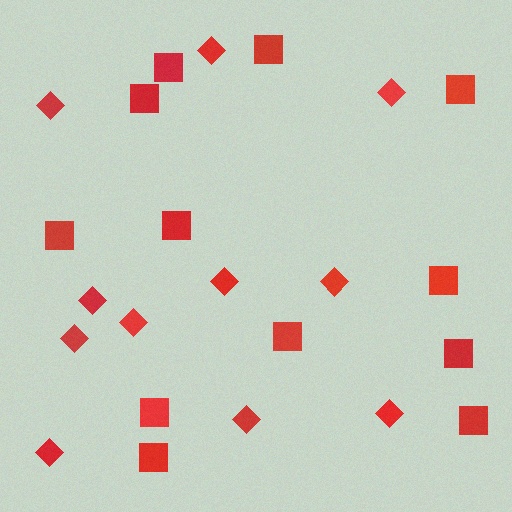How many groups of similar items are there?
There are 2 groups: one group of diamonds (11) and one group of squares (12).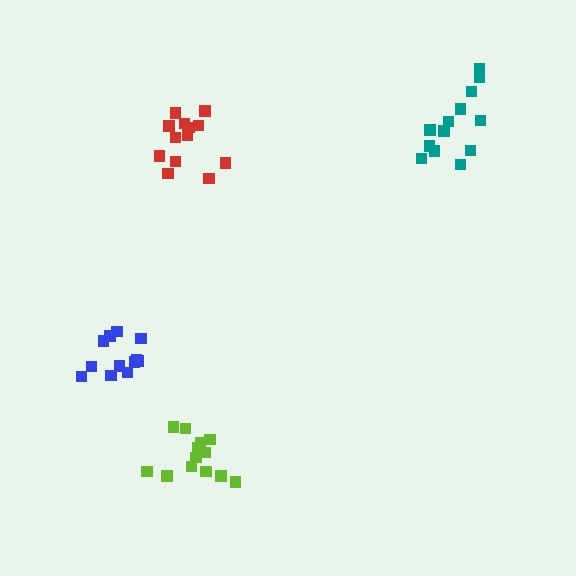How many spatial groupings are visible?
There are 4 spatial groupings.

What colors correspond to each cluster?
The clusters are colored: lime, teal, red, blue.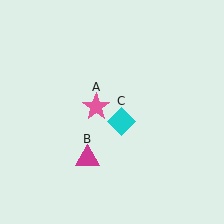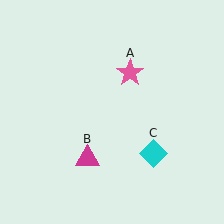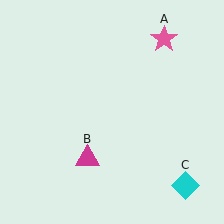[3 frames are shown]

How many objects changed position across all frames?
2 objects changed position: pink star (object A), cyan diamond (object C).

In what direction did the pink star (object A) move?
The pink star (object A) moved up and to the right.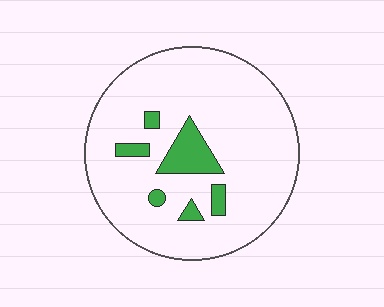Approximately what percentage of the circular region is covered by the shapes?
Approximately 10%.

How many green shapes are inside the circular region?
6.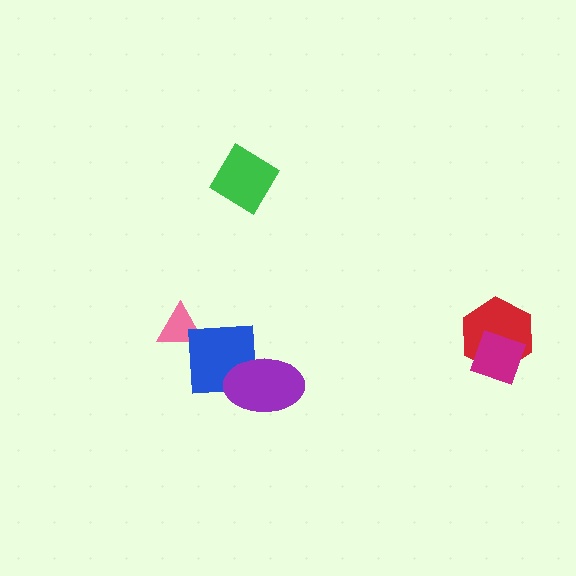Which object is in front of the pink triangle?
The blue square is in front of the pink triangle.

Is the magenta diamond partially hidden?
No, no other shape covers it.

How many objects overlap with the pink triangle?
1 object overlaps with the pink triangle.